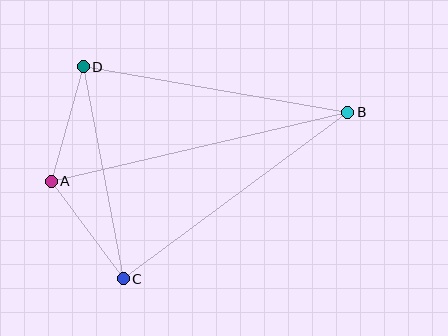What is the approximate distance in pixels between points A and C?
The distance between A and C is approximately 121 pixels.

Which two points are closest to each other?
Points A and D are closest to each other.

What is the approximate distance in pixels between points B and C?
The distance between B and C is approximately 279 pixels.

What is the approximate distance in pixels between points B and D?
The distance between B and D is approximately 269 pixels.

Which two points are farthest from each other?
Points A and B are farthest from each other.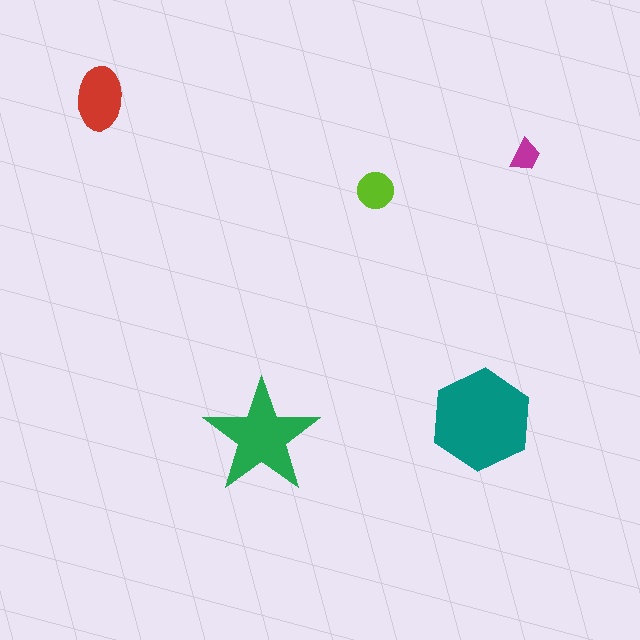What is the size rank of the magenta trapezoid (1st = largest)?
5th.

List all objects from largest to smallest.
The teal hexagon, the green star, the red ellipse, the lime circle, the magenta trapezoid.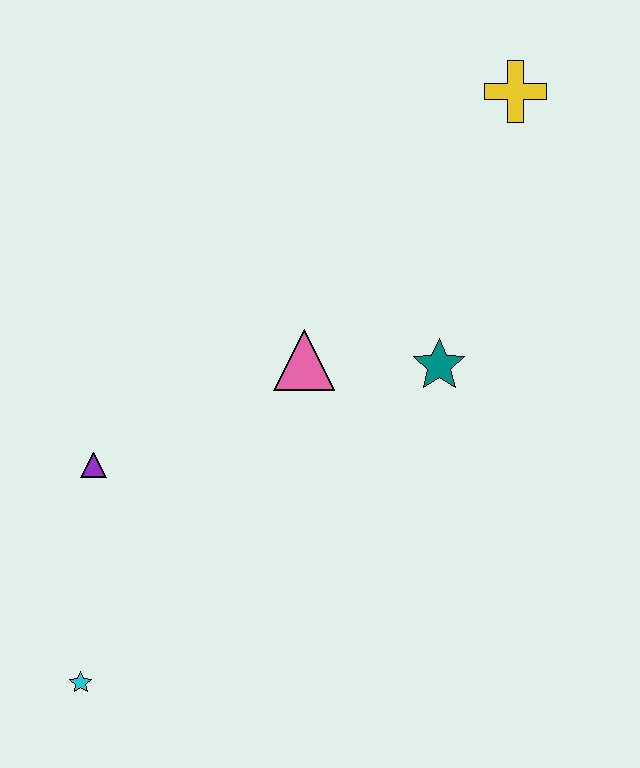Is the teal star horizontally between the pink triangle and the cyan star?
No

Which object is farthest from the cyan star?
The yellow cross is farthest from the cyan star.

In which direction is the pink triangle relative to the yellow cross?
The pink triangle is below the yellow cross.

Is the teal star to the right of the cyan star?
Yes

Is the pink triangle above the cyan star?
Yes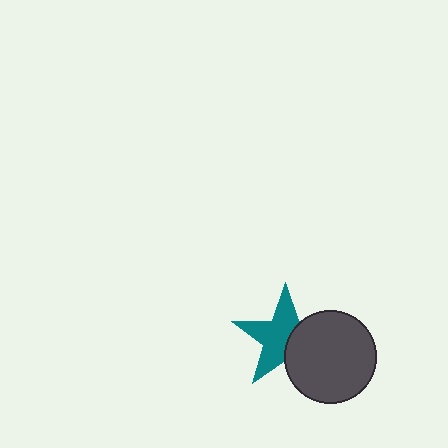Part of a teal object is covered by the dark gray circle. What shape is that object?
It is a star.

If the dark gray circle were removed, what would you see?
You would see the complete teal star.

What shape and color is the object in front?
The object in front is a dark gray circle.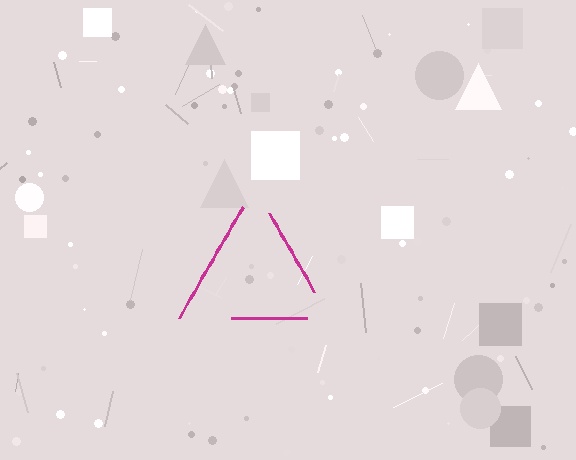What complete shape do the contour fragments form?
The contour fragments form a triangle.